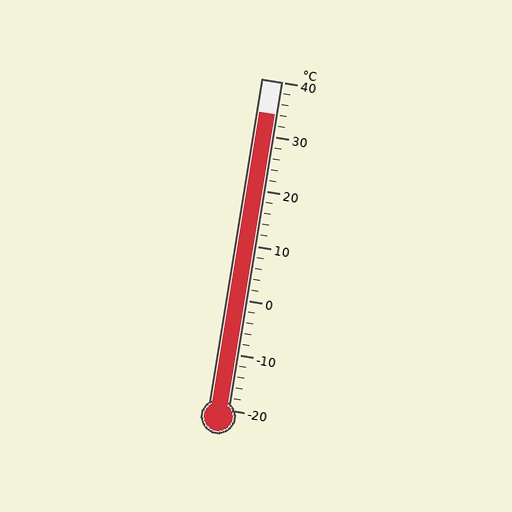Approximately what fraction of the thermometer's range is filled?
The thermometer is filled to approximately 90% of its range.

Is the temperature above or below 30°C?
The temperature is above 30°C.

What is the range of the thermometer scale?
The thermometer scale ranges from -20°C to 40°C.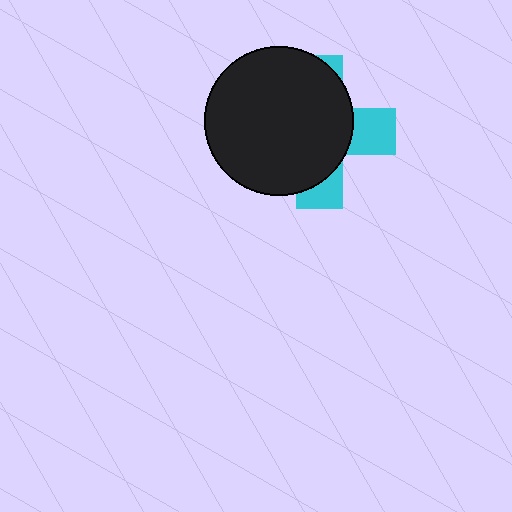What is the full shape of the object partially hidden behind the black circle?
The partially hidden object is a cyan cross.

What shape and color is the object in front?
The object in front is a black circle.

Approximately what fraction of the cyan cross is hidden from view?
Roughly 70% of the cyan cross is hidden behind the black circle.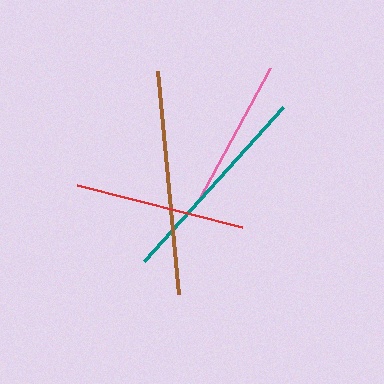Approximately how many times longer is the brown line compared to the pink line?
The brown line is approximately 1.5 times the length of the pink line.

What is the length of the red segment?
The red segment is approximately 170 pixels long.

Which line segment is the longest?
The brown line is the longest at approximately 224 pixels.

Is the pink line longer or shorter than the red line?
The red line is longer than the pink line.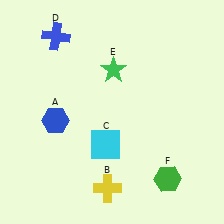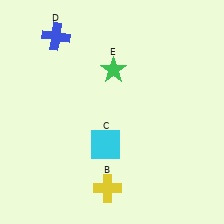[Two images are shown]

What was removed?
The blue hexagon (A), the green hexagon (F) were removed in Image 2.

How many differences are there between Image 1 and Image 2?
There are 2 differences between the two images.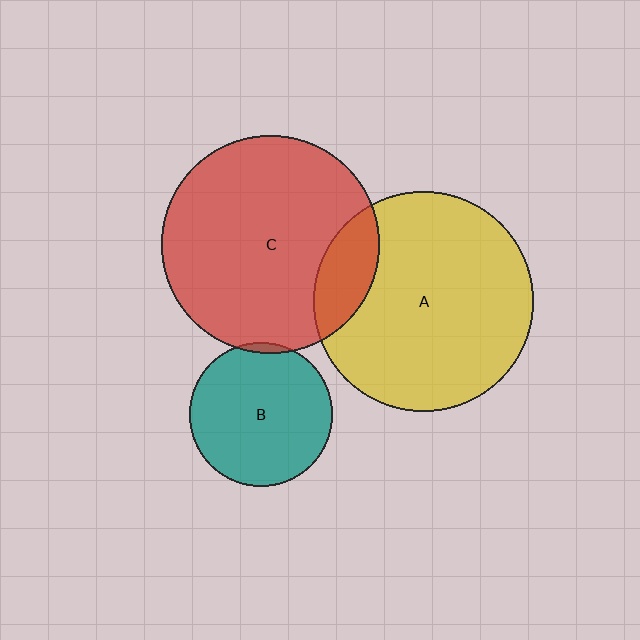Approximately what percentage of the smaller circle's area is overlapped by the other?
Approximately 15%.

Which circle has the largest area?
Circle A (yellow).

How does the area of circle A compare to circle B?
Approximately 2.4 times.